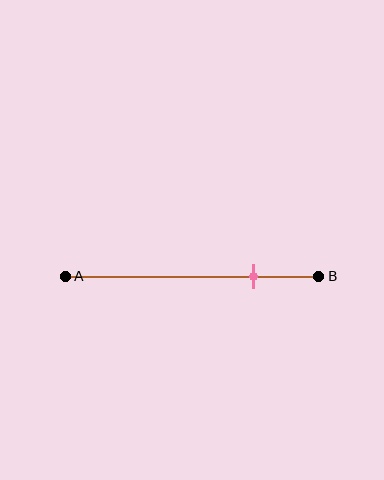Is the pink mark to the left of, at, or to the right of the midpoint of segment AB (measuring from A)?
The pink mark is to the right of the midpoint of segment AB.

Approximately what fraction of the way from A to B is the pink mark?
The pink mark is approximately 75% of the way from A to B.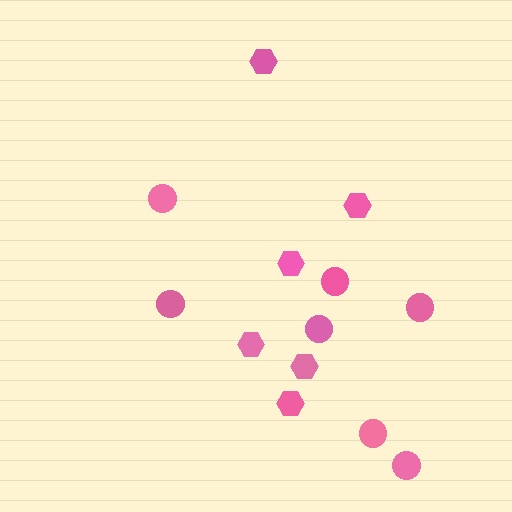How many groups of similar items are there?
There are 2 groups: one group of hexagons (6) and one group of circles (7).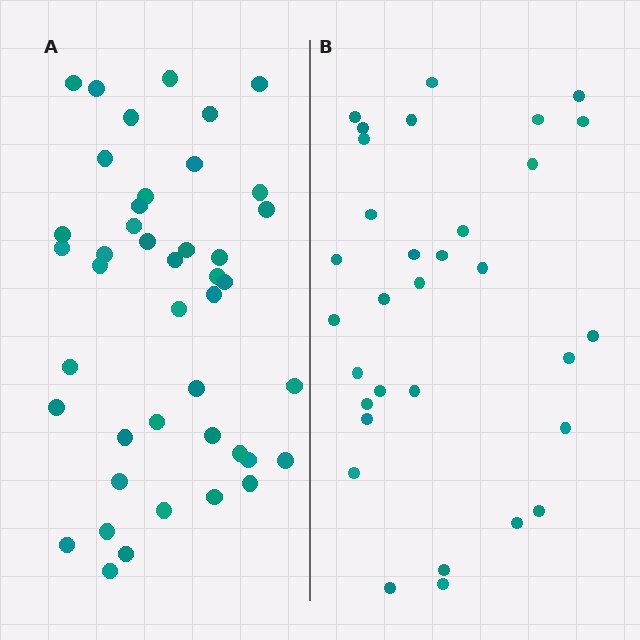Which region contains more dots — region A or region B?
Region A (the left region) has more dots.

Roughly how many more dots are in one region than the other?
Region A has roughly 12 or so more dots than region B.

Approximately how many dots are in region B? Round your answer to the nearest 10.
About 30 dots. (The exact count is 32, which rounds to 30.)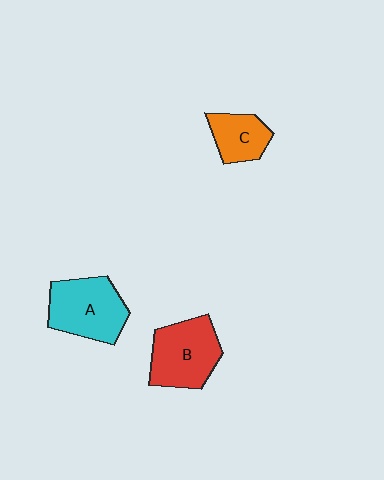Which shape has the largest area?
Shape A (cyan).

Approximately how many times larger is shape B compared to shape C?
Approximately 1.7 times.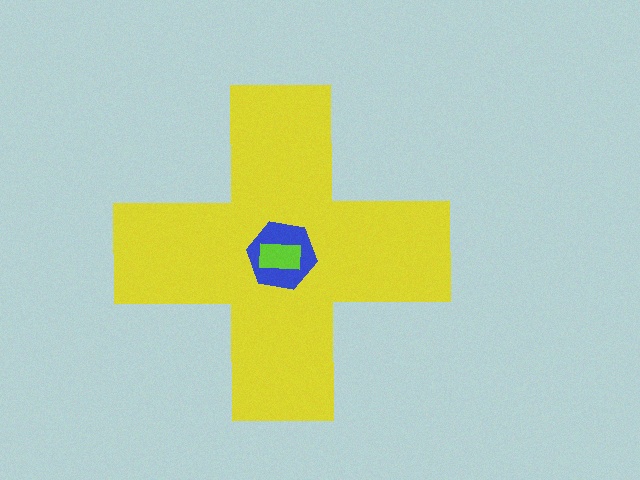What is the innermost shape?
The lime rectangle.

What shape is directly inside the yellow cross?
The blue hexagon.